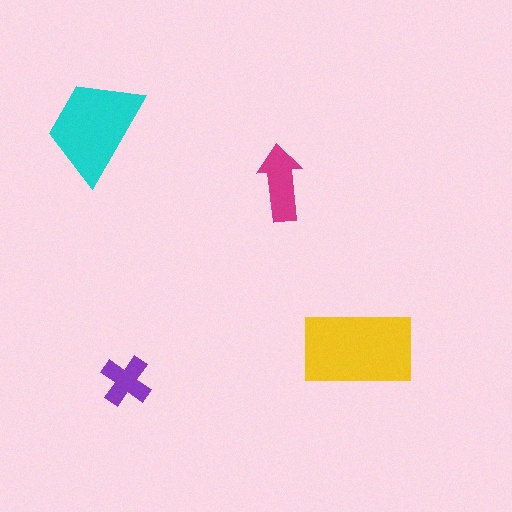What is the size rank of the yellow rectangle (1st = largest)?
1st.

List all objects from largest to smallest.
The yellow rectangle, the cyan trapezoid, the magenta arrow, the purple cross.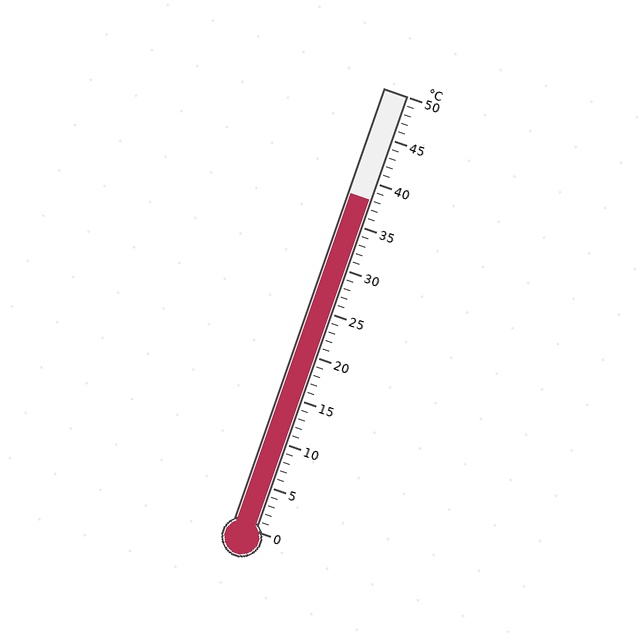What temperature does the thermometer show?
The thermometer shows approximately 38°C.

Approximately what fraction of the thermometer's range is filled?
The thermometer is filled to approximately 75% of its range.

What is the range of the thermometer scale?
The thermometer scale ranges from 0°C to 50°C.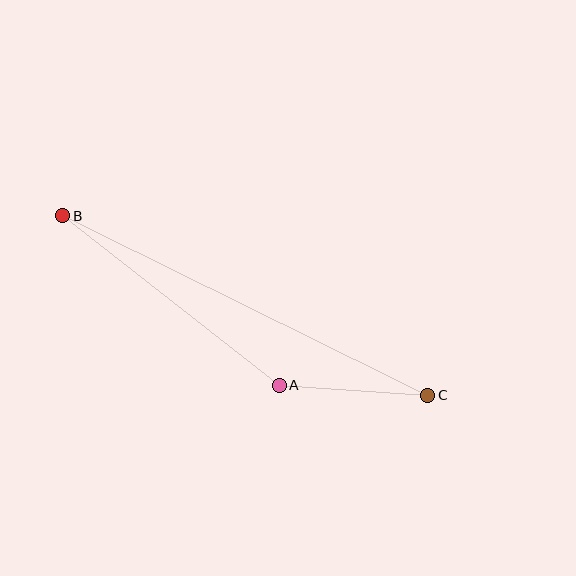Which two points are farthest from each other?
Points B and C are farthest from each other.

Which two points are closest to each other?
Points A and C are closest to each other.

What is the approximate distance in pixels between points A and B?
The distance between A and B is approximately 275 pixels.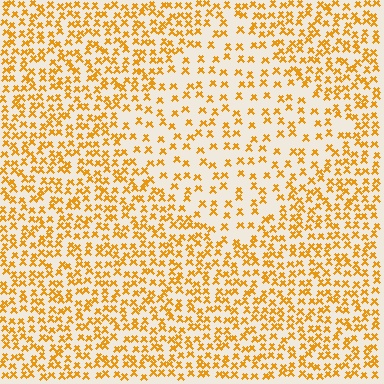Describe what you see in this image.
The image contains small orange elements arranged at two different densities. A diamond-shaped region is visible where the elements are less densely packed than the surrounding area.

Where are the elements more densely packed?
The elements are more densely packed outside the diamond boundary.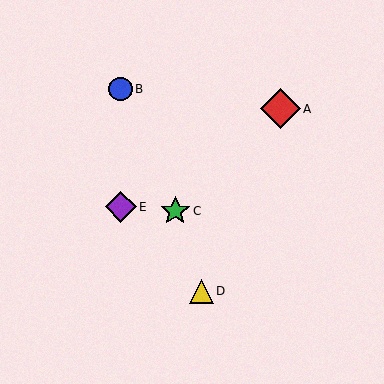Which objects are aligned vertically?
Objects B, E are aligned vertically.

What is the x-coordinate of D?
Object D is at x≈201.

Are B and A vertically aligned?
No, B is at x≈121 and A is at x≈280.